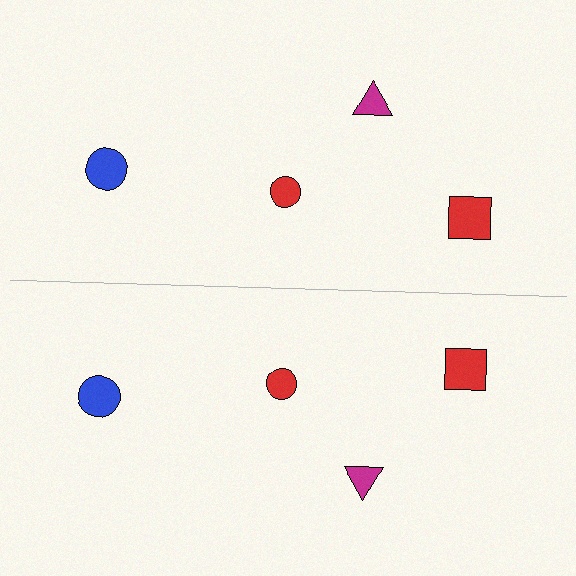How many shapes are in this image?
There are 8 shapes in this image.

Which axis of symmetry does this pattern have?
The pattern has a horizontal axis of symmetry running through the center of the image.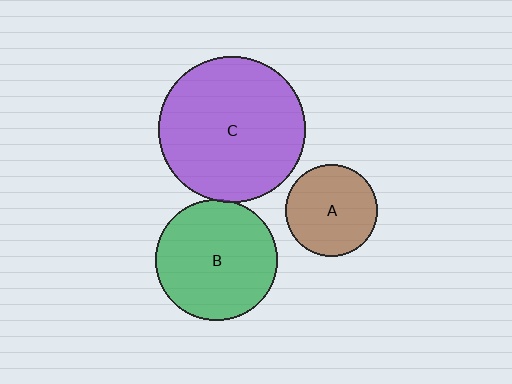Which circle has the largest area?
Circle C (purple).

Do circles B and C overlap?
Yes.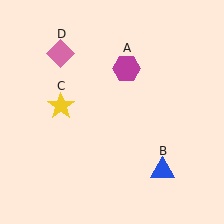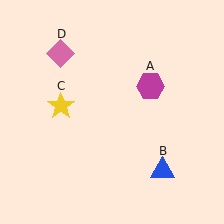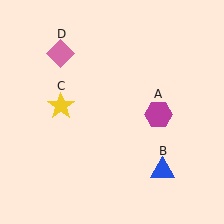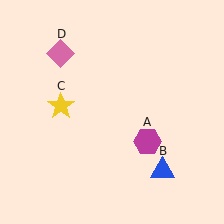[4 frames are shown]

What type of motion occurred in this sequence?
The magenta hexagon (object A) rotated clockwise around the center of the scene.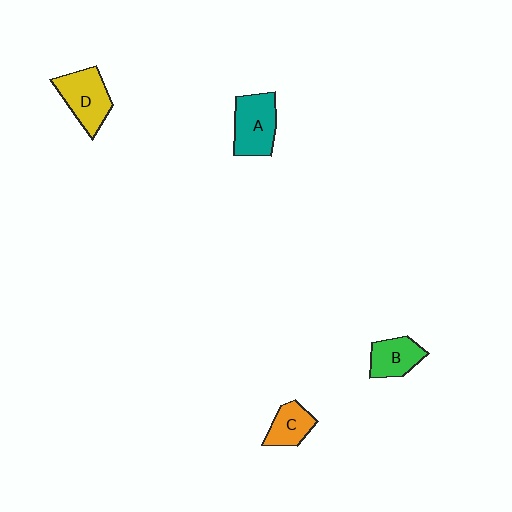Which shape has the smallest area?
Shape C (orange).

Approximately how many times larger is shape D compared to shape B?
Approximately 1.3 times.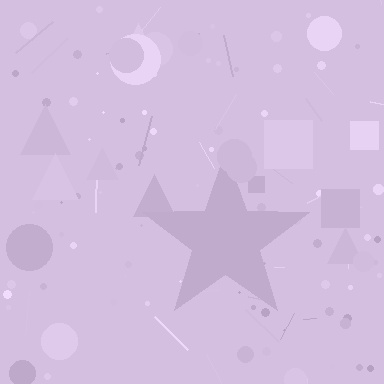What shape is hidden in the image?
A star is hidden in the image.